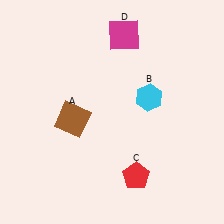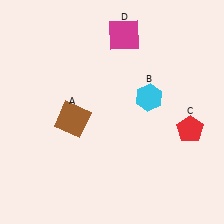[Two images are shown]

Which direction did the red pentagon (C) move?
The red pentagon (C) moved right.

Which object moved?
The red pentagon (C) moved right.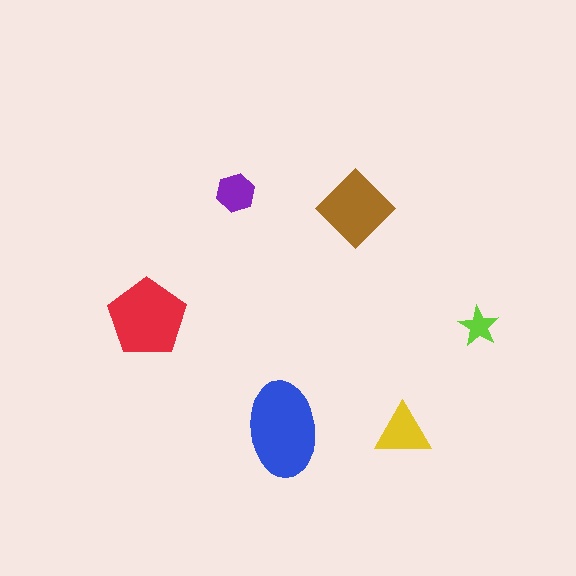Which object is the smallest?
The lime star.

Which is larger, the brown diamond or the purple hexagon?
The brown diamond.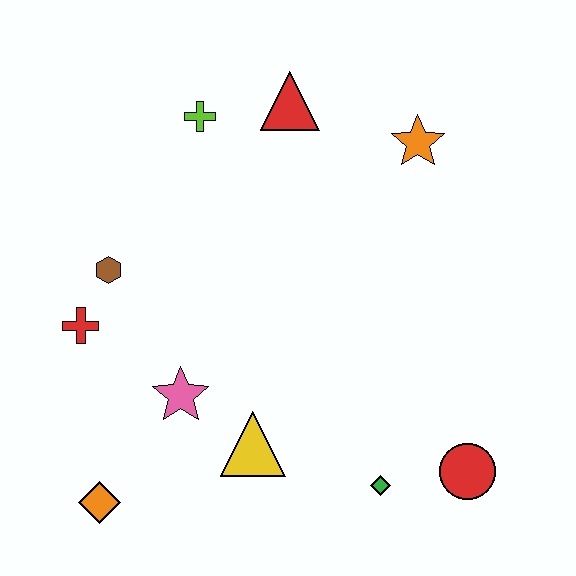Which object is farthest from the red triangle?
The orange diamond is farthest from the red triangle.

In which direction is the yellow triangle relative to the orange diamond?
The yellow triangle is to the right of the orange diamond.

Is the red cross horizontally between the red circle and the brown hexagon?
No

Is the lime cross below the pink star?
No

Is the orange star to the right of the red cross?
Yes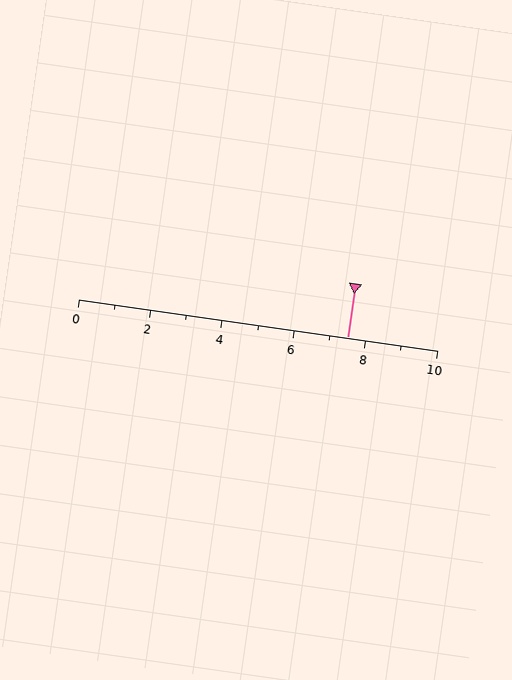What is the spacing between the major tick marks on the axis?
The major ticks are spaced 2 apart.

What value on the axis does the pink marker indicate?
The marker indicates approximately 7.5.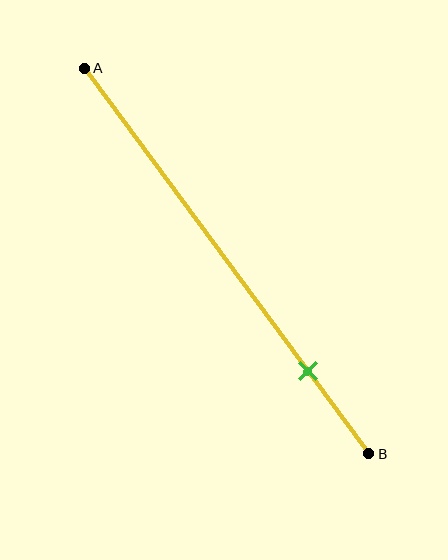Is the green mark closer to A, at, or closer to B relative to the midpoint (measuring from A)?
The green mark is closer to point B than the midpoint of segment AB.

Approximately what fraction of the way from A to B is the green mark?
The green mark is approximately 80% of the way from A to B.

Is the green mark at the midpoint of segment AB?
No, the mark is at about 80% from A, not at the 50% midpoint.